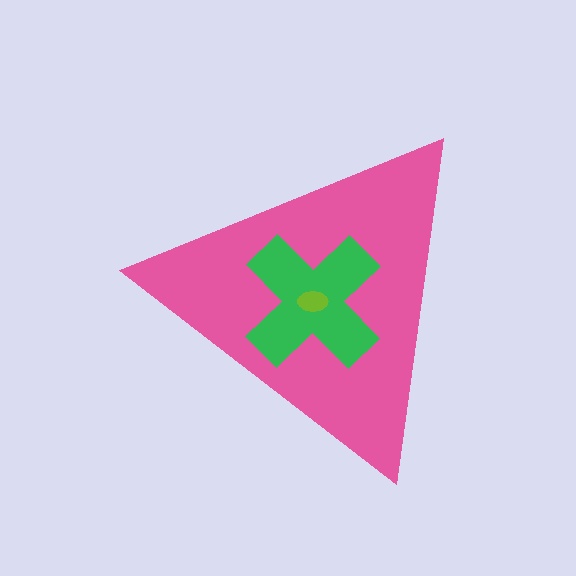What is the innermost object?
The lime ellipse.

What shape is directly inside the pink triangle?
The green cross.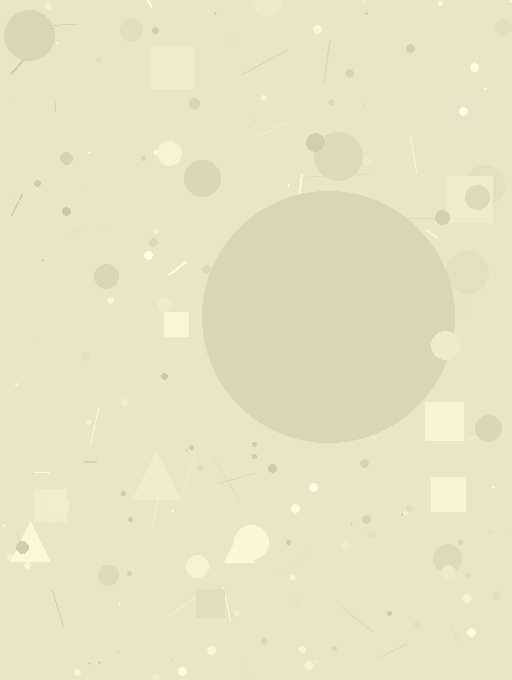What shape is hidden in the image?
A circle is hidden in the image.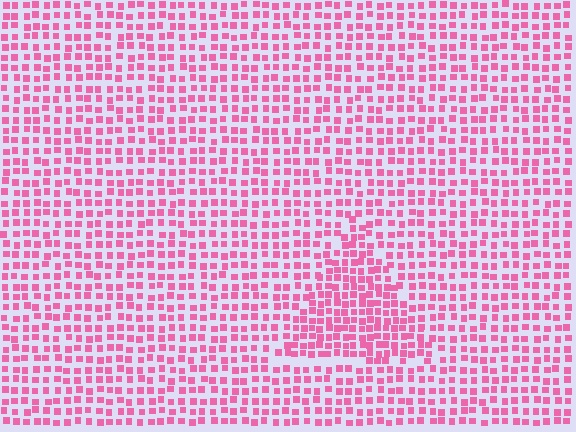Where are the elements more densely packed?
The elements are more densely packed inside the triangle boundary.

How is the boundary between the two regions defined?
The boundary is defined by a change in element density (approximately 1.6x ratio). All elements are the same color, size, and shape.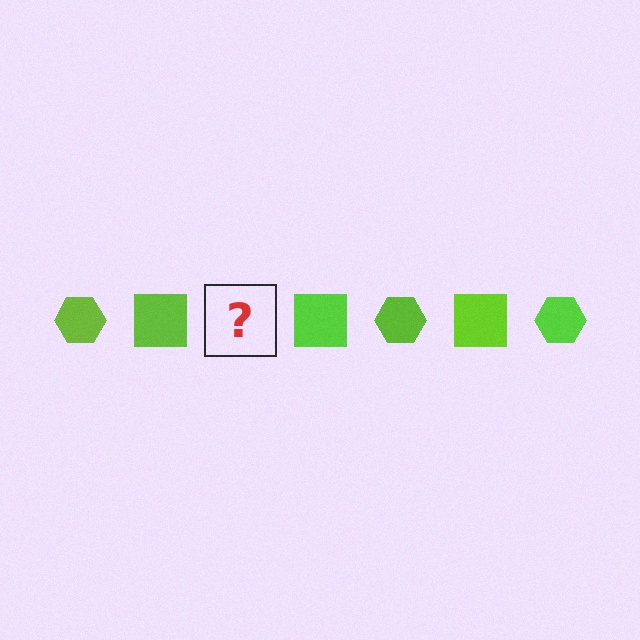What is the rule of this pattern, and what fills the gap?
The rule is that the pattern cycles through hexagon, square shapes in lime. The gap should be filled with a lime hexagon.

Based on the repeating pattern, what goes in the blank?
The blank should be a lime hexagon.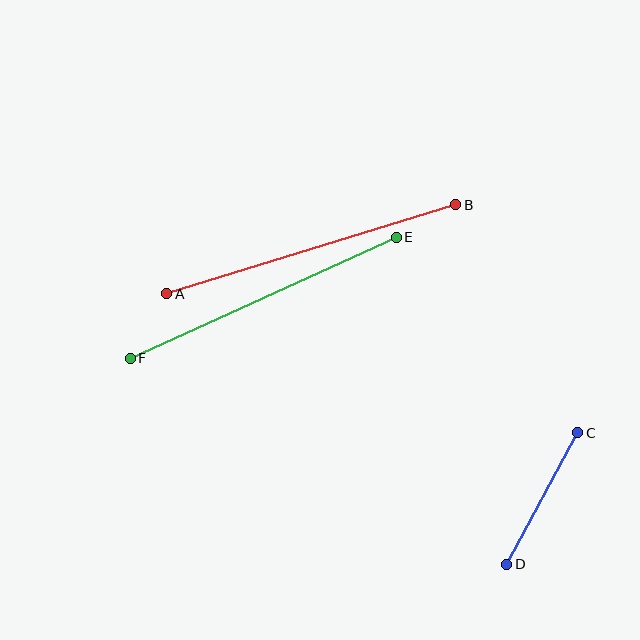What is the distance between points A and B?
The distance is approximately 302 pixels.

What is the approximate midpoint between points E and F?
The midpoint is at approximately (263, 298) pixels.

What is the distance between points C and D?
The distance is approximately 150 pixels.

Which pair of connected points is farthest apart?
Points A and B are farthest apart.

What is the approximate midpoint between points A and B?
The midpoint is at approximately (311, 249) pixels.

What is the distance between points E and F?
The distance is approximately 292 pixels.